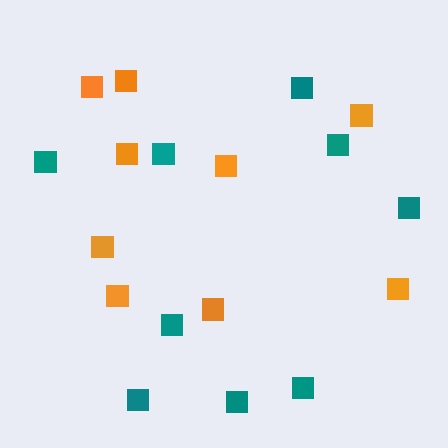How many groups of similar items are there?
There are 2 groups: one group of orange squares (9) and one group of teal squares (9).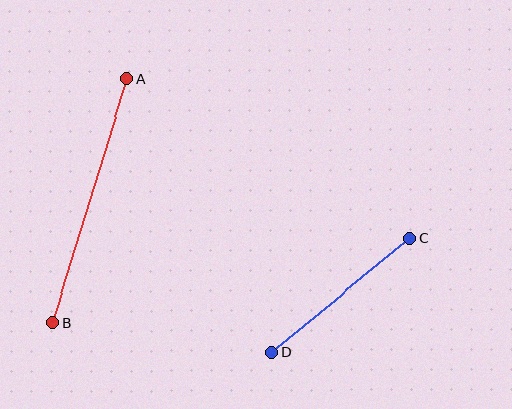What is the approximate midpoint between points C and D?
The midpoint is at approximately (341, 295) pixels.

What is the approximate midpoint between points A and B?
The midpoint is at approximately (90, 201) pixels.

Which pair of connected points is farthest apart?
Points A and B are farthest apart.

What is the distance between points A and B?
The distance is approximately 255 pixels.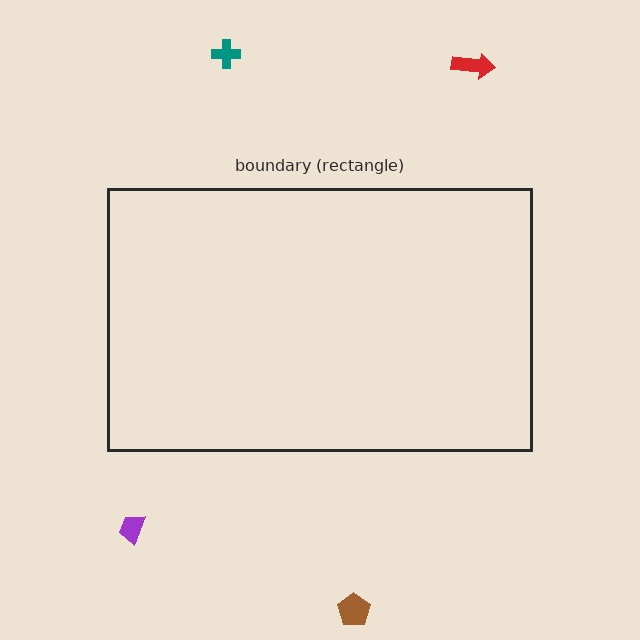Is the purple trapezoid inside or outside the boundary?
Outside.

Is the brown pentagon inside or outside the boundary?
Outside.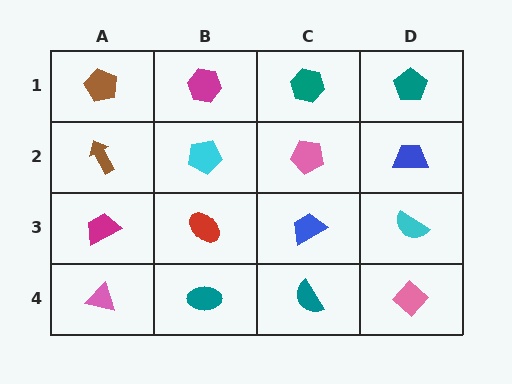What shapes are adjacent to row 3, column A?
A brown arrow (row 2, column A), a pink triangle (row 4, column A), a red ellipse (row 3, column B).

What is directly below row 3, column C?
A teal semicircle.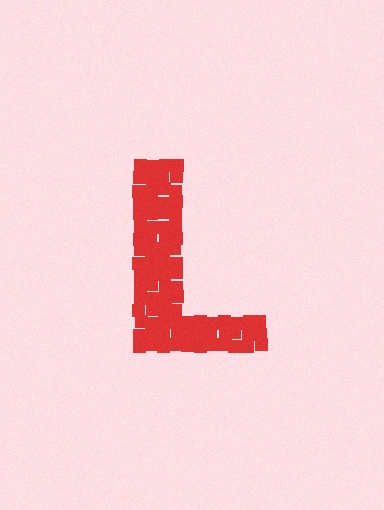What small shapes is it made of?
It is made of small squares.